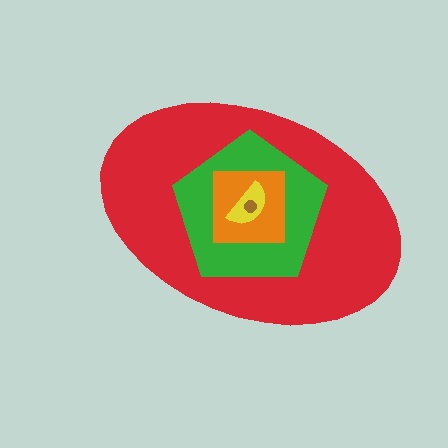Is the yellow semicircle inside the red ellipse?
Yes.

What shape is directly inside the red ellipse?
The green pentagon.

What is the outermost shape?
The red ellipse.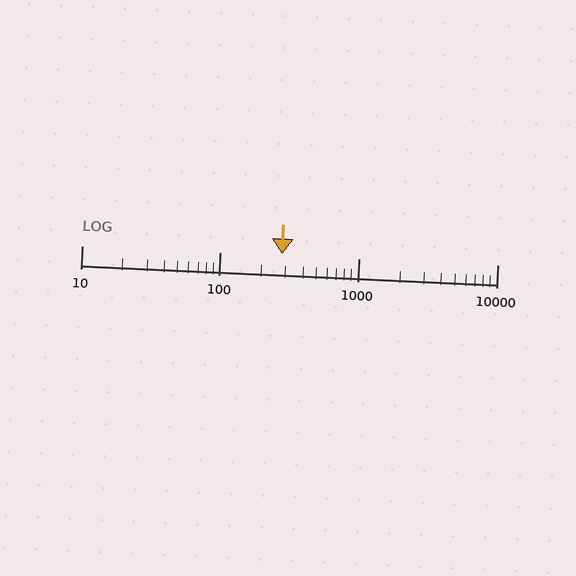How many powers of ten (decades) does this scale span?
The scale spans 3 decades, from 10 to 10000.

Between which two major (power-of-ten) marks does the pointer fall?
The pointer is between 100 and 1000.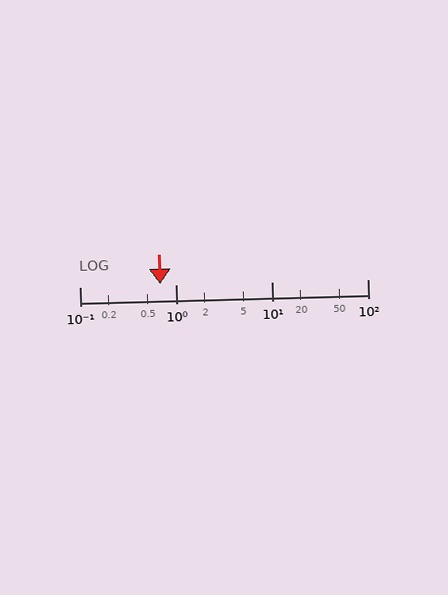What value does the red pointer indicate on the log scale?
The pointer indicates approximately 0.69.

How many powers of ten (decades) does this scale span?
The scale spans 3 decades, from 0.1 to 100.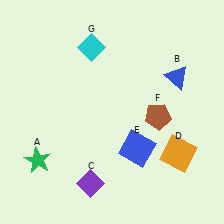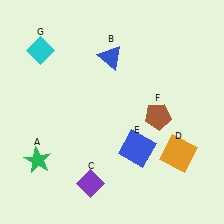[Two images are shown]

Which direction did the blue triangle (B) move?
The blue triangle (B) moved left.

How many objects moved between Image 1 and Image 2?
2 objects moved between the two images.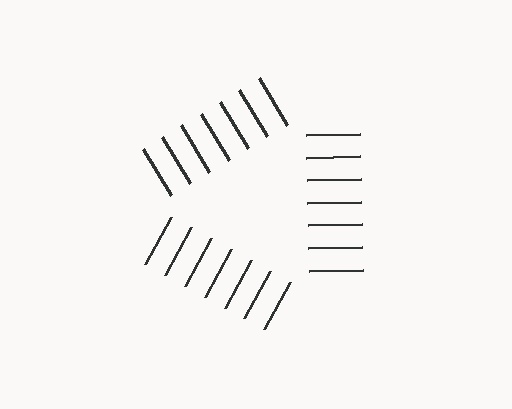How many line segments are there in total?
21 — 7 along each of the 3 edges.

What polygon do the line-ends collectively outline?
An illusory triangle — the line segments terminate on its edges but no continuous stroke is drawn.